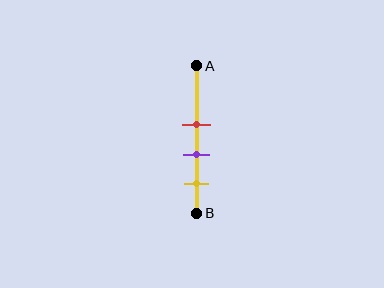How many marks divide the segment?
There are 3 marks dividing the segment.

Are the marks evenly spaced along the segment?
Yes, the marks are approximately evenly spaced.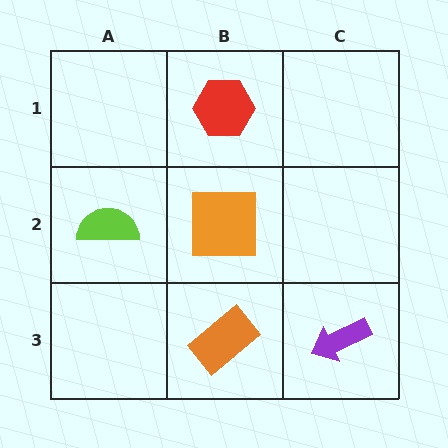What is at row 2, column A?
A lime semicircle.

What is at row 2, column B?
An orange square.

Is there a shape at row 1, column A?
No, that cell is empty.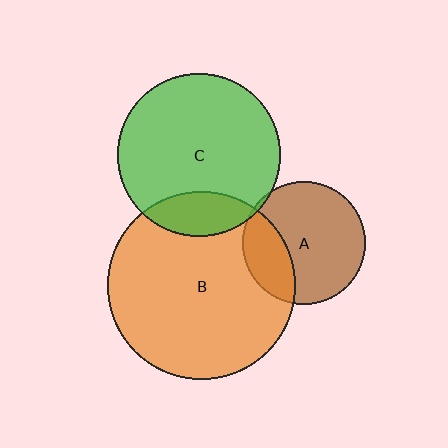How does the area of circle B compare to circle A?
Approximately 2.3 times.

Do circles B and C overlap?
Yes.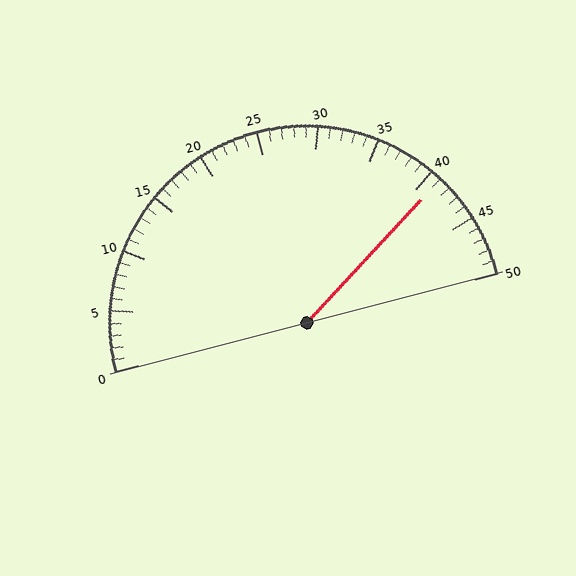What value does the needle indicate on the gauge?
The needle indicates approximately 41.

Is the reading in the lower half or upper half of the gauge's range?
The reading is in the upper half of the range (0 to 50).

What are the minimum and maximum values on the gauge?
The gauge ranges from 0 to 50.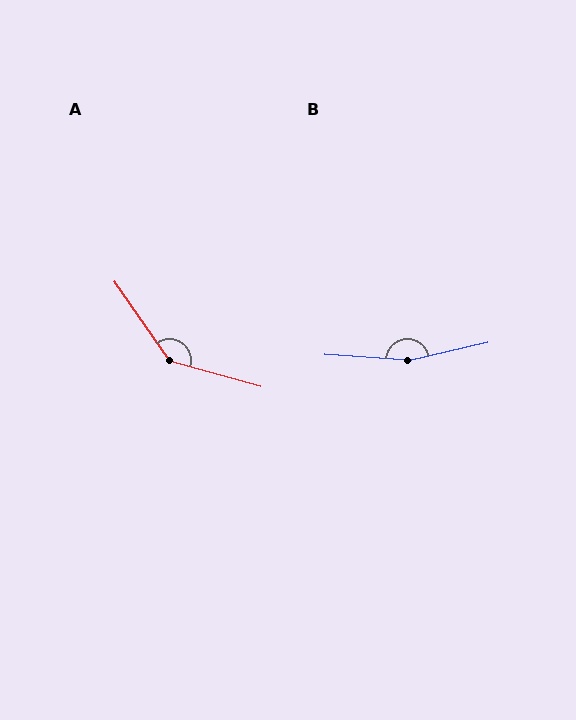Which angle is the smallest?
A, at approximately 140 degrees.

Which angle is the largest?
B, at approximately 163 degrees.